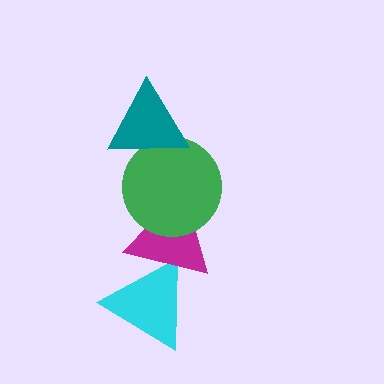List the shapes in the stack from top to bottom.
From top to bottom: the teal triangle, the green circle, the magenta triangle, the cyan triangle.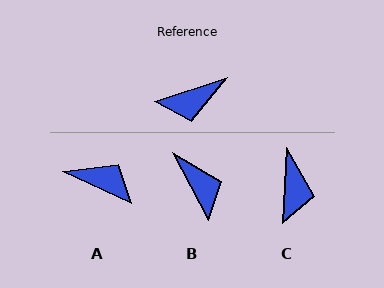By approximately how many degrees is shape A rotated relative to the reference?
Approximately 136 degrees counter-clockwise.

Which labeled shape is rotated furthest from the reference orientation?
A, about 136 degrees away.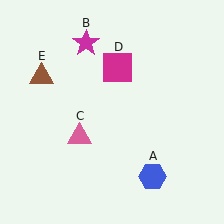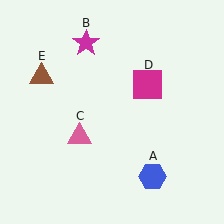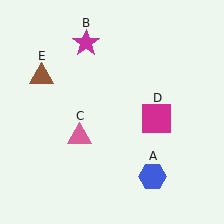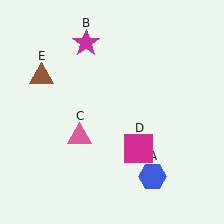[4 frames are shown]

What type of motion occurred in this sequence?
The magenta square (object D) rotated clockwise around the center of the scene.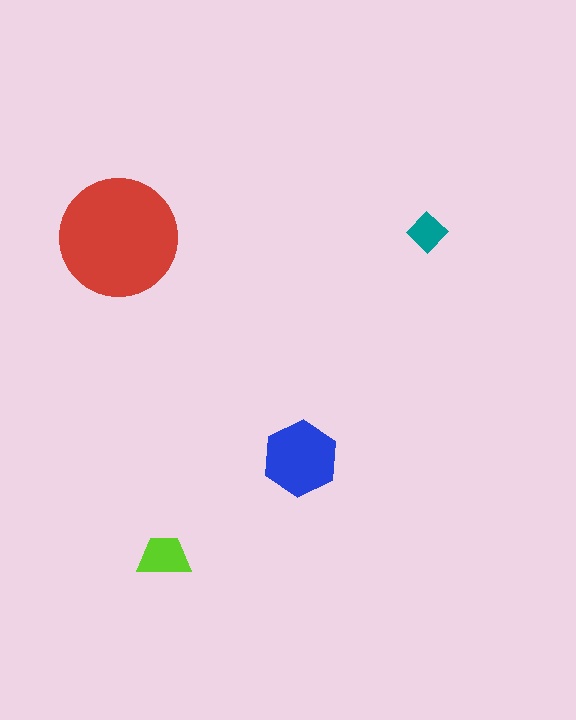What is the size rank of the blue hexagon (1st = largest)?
2nd.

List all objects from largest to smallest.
The red circle, the blue hexagon, the lime trapezoid, the teal diamond.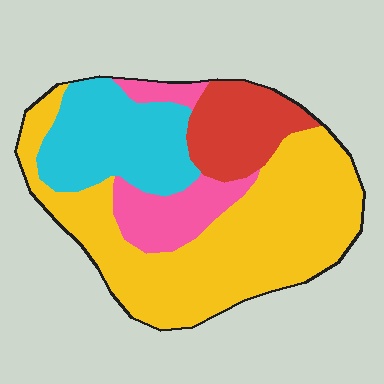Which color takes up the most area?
Yellow, at roughly 50%.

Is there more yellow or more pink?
Yellow.